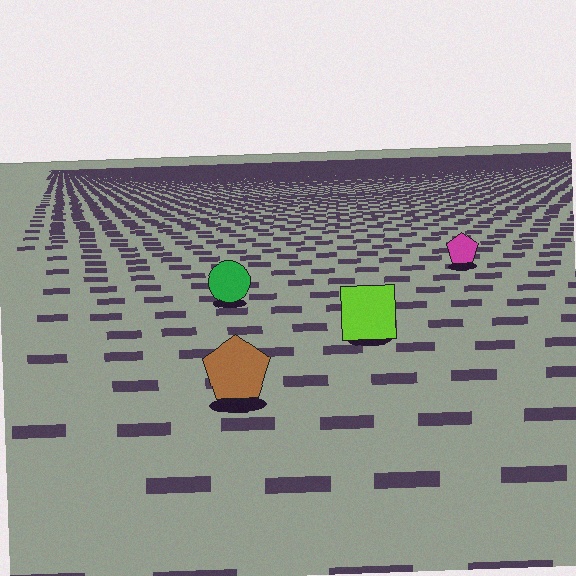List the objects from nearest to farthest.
From nearest to farthest: the brown pentagon, the lime square, the green circle, the magenta pentagon.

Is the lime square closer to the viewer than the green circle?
Yes. The lime square is closer — you can tell from the texture gradient: the ground texture is coarser near it.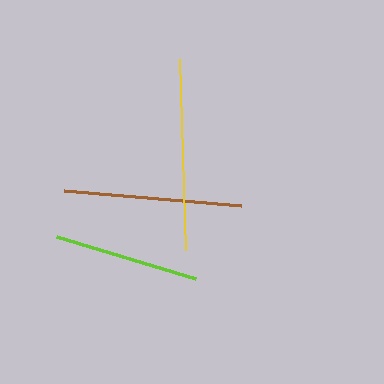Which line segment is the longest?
The yellow line is the longest at approximately 191 pixels.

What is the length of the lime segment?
The lime segment is approximately 145 pixels long.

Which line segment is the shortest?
The lime line is the shortest at approximately 145 pixels.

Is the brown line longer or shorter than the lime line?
The brown line is longer than the lime line.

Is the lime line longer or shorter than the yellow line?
The yellow line is longer than the lime line.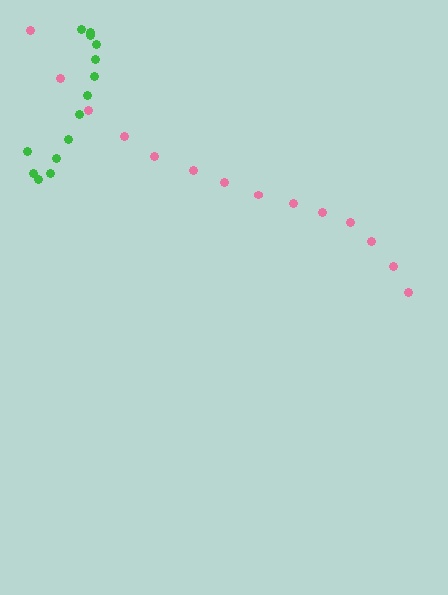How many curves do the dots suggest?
There are 2 distinct paths.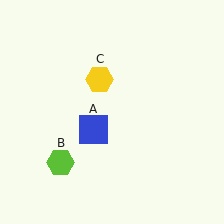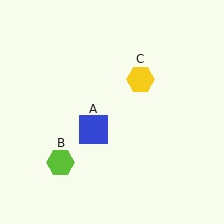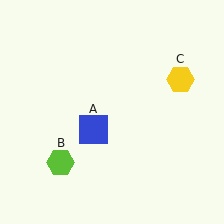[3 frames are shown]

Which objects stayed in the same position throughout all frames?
Blue square (object A) and lime hexagon (object B) remained stationary.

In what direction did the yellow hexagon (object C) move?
The yellow hexagon (object C) moved right.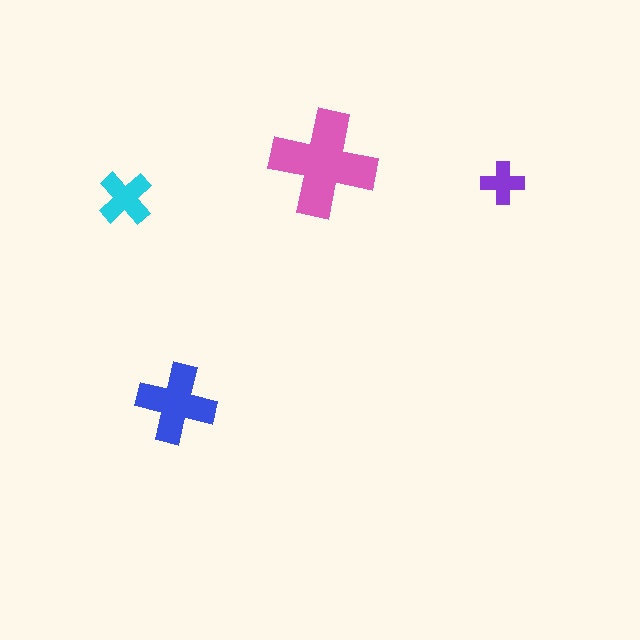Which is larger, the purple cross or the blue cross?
The blue one.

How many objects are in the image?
There are 4 objects in the image.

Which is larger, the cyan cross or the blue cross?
The blue one.